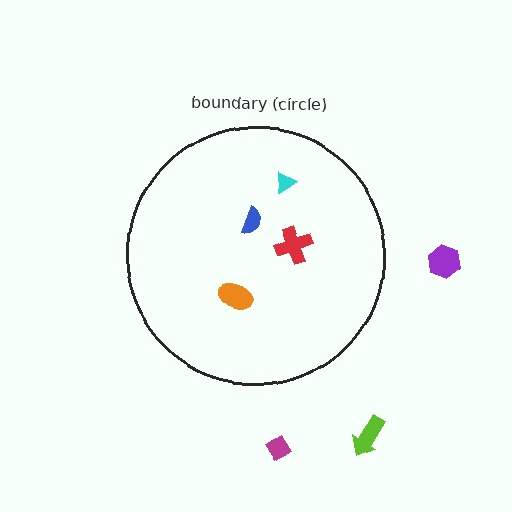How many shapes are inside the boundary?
4 inside, 3 outside.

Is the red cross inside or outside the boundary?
Inside.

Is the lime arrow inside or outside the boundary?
Outside.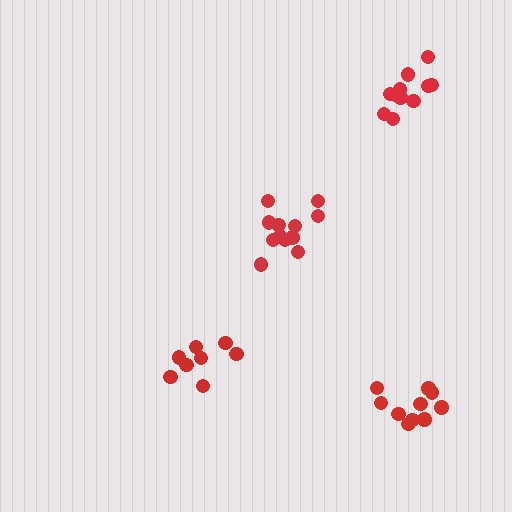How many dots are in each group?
Group 1: 8 dots, Group 2: 10 dots, Group 3: 12 dots, Group 4: 11 dots (41 total).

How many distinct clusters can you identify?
There are 4 distinct clusters.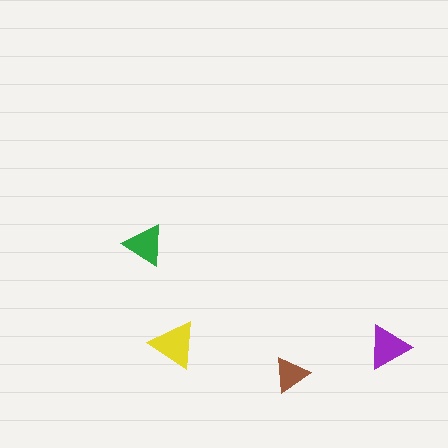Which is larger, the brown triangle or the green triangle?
The green one.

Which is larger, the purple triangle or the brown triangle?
The purple one.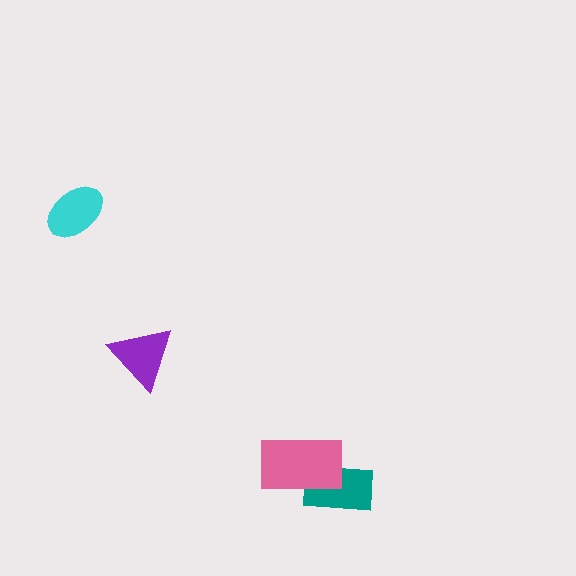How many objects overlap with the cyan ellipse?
0 objects overlap with the cyan ellipse.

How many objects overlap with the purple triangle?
0 objects overlap with the purple triangle.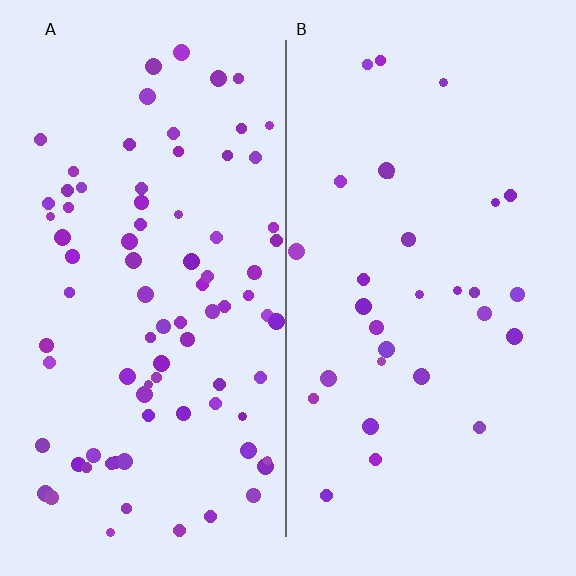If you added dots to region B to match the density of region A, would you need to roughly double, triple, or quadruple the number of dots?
Approximately triple.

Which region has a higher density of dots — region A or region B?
A (the left).